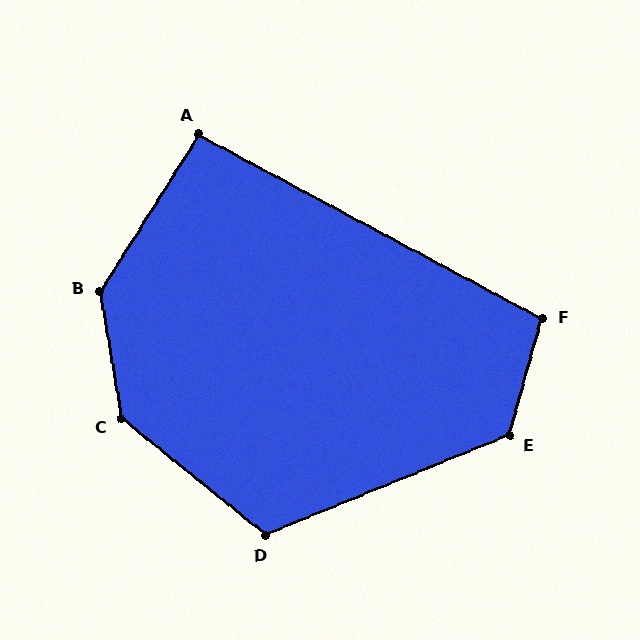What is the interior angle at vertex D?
Approximately 119 degrees (obtuse).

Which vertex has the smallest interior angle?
A, at approximately 94 degrees.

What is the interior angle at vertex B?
Approximately 138 degrees (obtuse).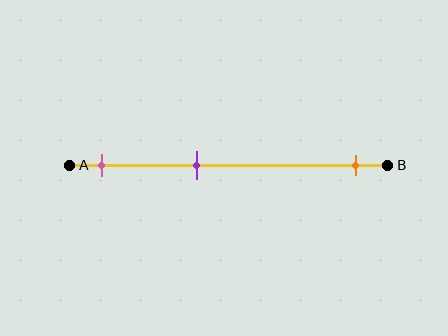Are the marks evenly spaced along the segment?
No, the marks are not evenly spaced.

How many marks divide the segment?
There are 3 marks dividing the segment.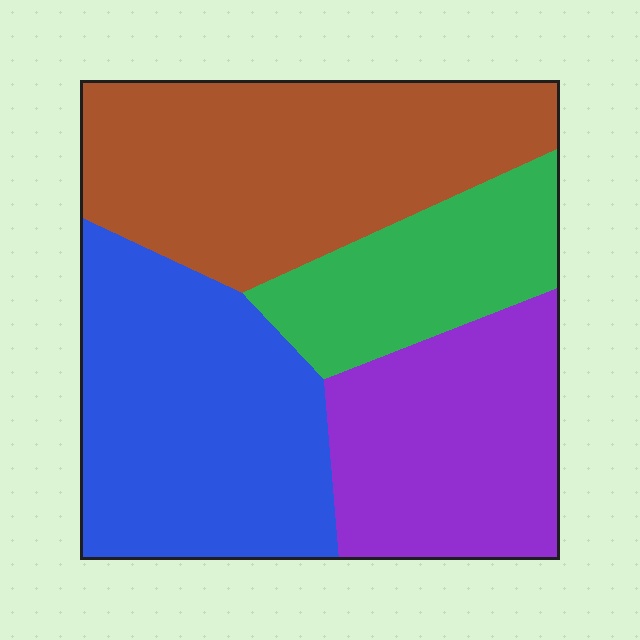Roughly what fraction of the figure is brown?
Brown takes up about one third (1/3) of the figure.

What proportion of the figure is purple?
Purple takes up about one quarter (1/4) of the figure.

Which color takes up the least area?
Green, at roughly 15%.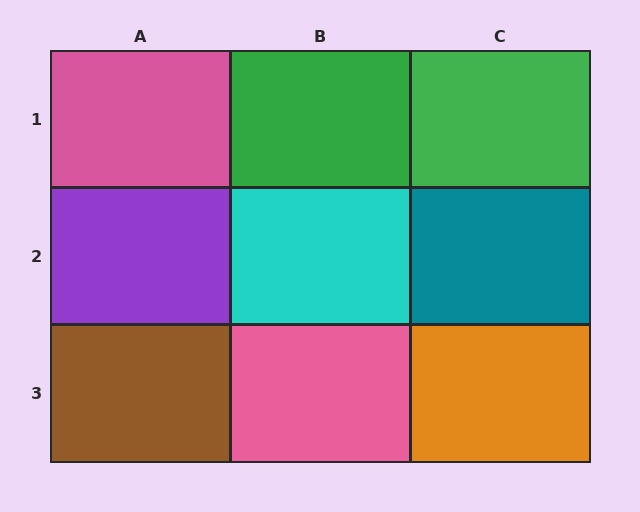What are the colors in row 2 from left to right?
Purple, cyan, teal.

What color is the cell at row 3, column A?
Brown.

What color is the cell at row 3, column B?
Pink.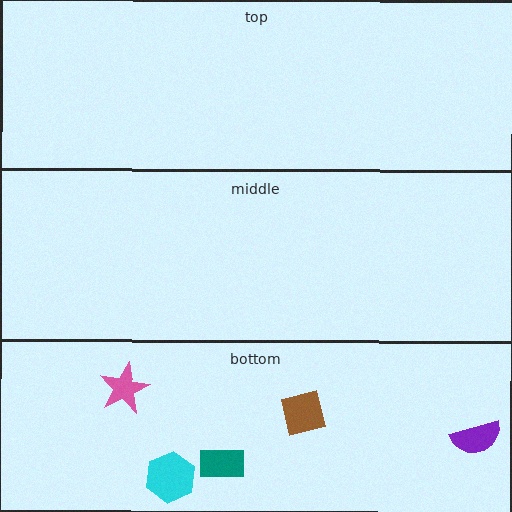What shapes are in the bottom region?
The teal rectangle, the purple semicircle, the pink star, the brown square, the cyan hexagon.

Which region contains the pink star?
The bottom region.